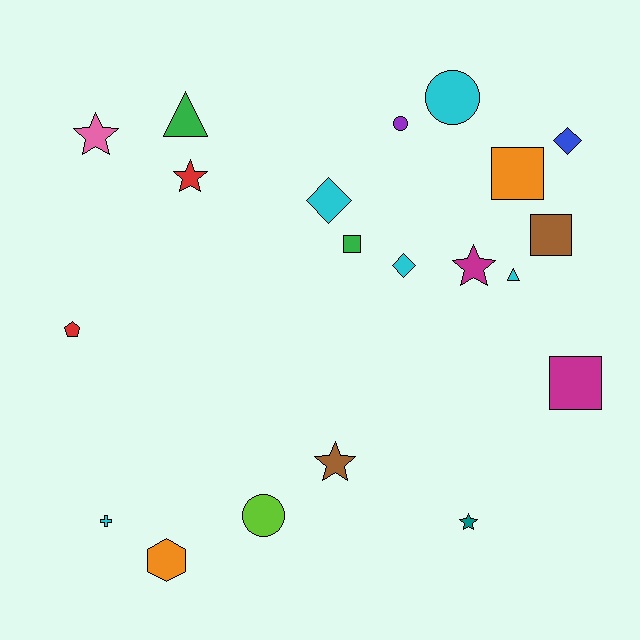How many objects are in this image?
There are 20 objects.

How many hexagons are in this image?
There is 1 hexagon.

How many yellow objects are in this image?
There are no yellow objects.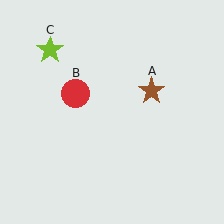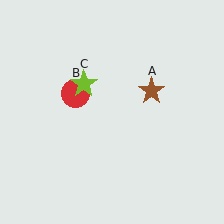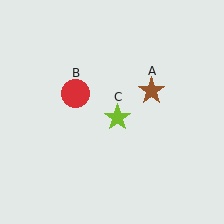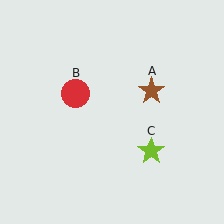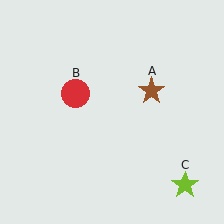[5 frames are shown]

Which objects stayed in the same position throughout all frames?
Brown star (object A) and red circle (object B) remained stationary.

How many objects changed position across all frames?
1 object changed position: lime star (object C).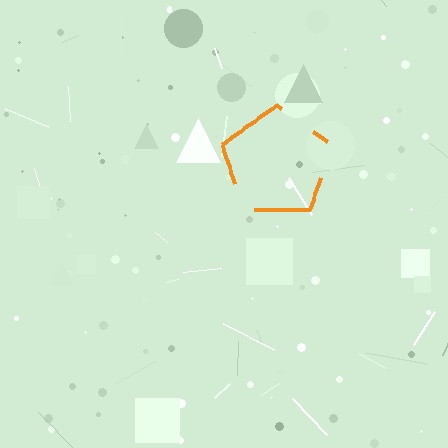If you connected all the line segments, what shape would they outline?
They would outline a pentagon.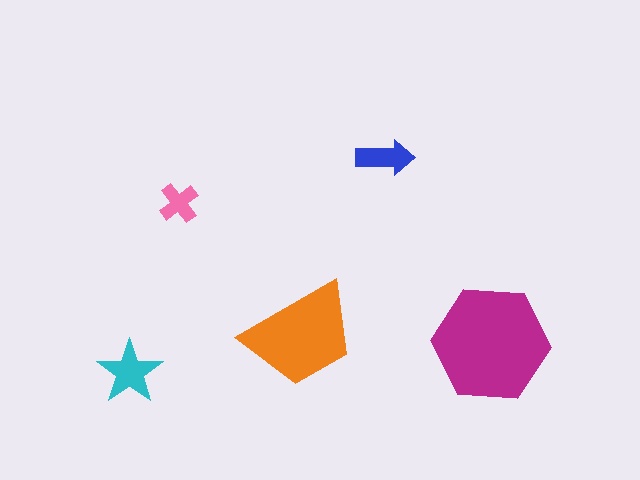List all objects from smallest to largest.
The pink cross, the blue arrow, the cyan star, the orange trapezoid, the magenta hexagon.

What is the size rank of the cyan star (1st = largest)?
3rd.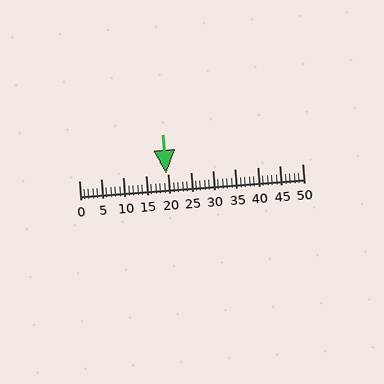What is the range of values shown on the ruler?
The ruler shows values from 0 to 50.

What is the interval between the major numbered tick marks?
The major tick marks are spaced 5 units apart.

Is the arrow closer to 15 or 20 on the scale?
The arrow is closer to 20.